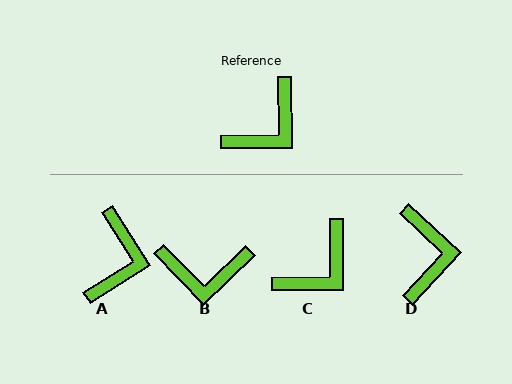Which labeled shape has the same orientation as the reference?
C.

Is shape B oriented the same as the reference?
No, it is off by about 46 degrees.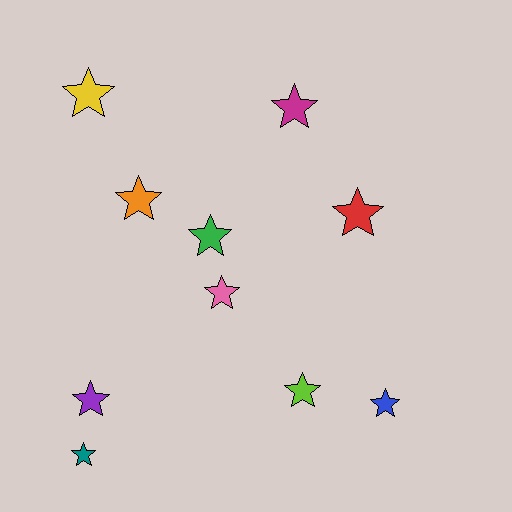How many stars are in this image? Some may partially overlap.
There are 10 stars.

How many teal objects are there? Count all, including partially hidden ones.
There is 1 teal object.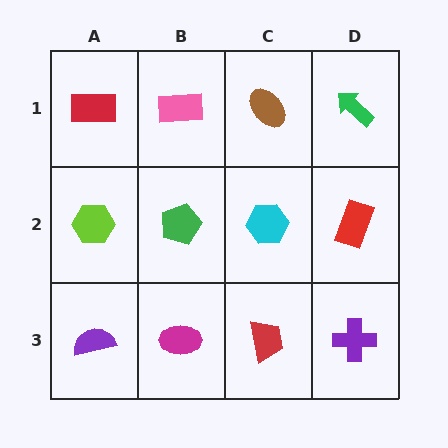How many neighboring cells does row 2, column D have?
3.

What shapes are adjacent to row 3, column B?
A green pentagon (row 2, column B), a purple semicircle (row 3, column A), a red trapezoid (row 3, column C).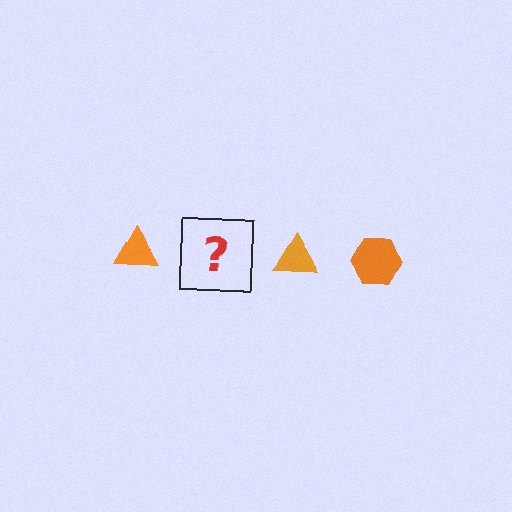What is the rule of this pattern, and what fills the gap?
The rule is that the pattern cycles through triangle, hexagon shapes in orange. The gap should be filled with an orange hexagon.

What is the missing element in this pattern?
The missing element is an orange hexagon.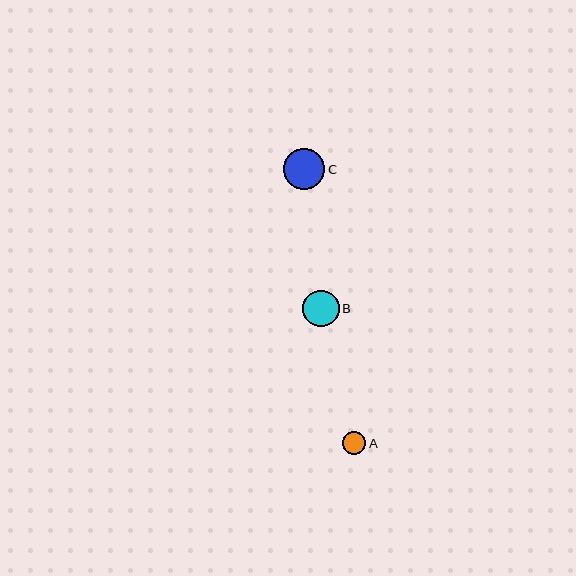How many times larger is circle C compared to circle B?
Circle C is approximately 1.1 times the size of circle B.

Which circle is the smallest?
Circle A is the smallest with a size of approximately 24 pixels.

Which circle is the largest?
Circle C is the largest with a size of approximately 41 pixels.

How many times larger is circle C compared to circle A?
Circle C is approximately 1.7 times the size of circle A.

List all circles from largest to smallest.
From largest to smallest: C, B, A.